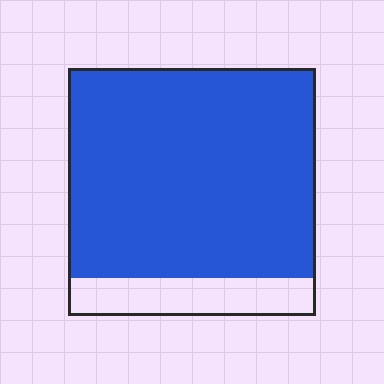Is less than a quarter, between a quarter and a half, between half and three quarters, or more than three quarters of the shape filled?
More than three quarters.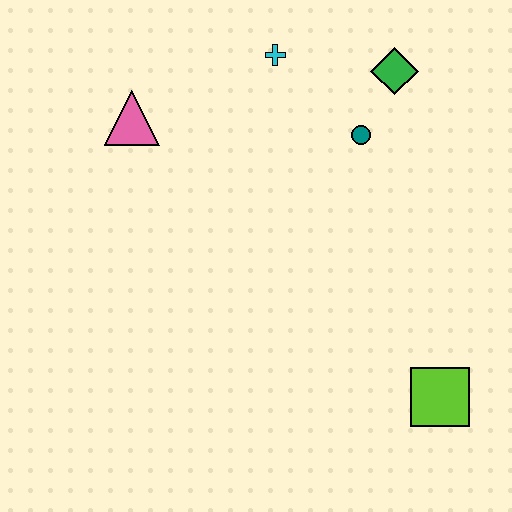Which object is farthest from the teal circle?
The lime square is farthest from the teal circle.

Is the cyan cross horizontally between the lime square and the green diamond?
No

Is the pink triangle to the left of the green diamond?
Yes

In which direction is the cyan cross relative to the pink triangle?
The cyan cross is to the right of the pink triangle.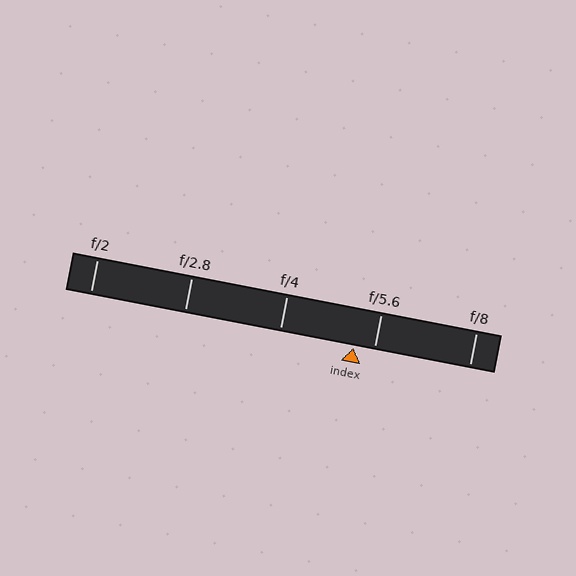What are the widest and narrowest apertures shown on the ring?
The widest aperture shown is f/2 and the narrowest is f/8.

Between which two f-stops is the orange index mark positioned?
The index mark is between f/4 and f/5.6.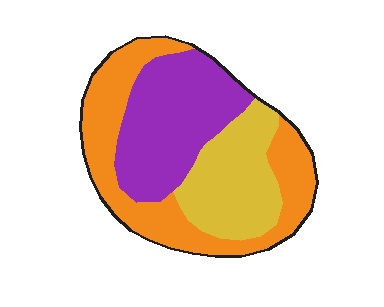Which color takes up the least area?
Yellow, at roughly 25%.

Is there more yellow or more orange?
Orange.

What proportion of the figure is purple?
Purple covers about 35% of the figure.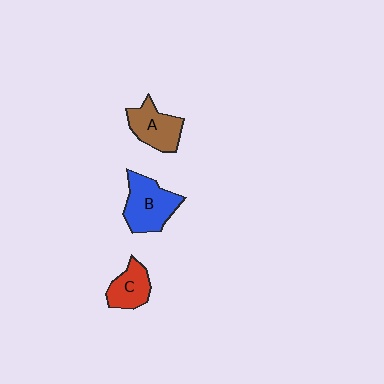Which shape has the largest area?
Shape B (blue).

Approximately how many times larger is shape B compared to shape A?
Approximately 1.2 times.